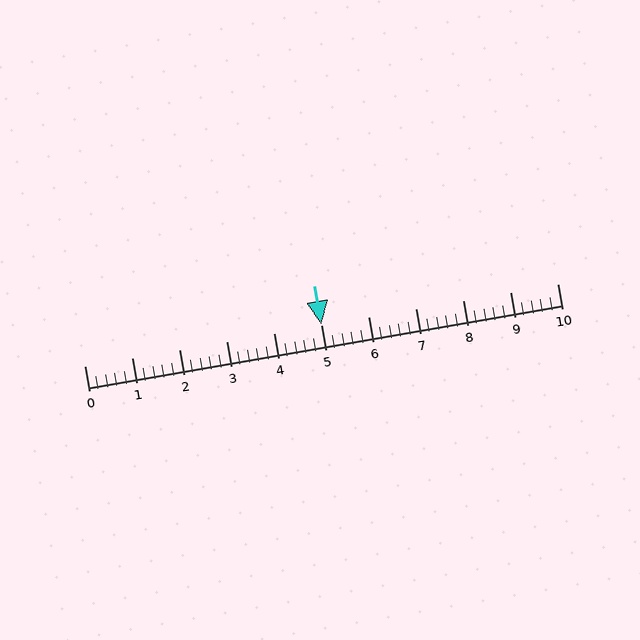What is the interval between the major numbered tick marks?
The major tick marks are spaced 1 units apart.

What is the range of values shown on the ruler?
The ruler shows values from 0 to 10.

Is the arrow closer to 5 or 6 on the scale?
The arrow is closer to 5.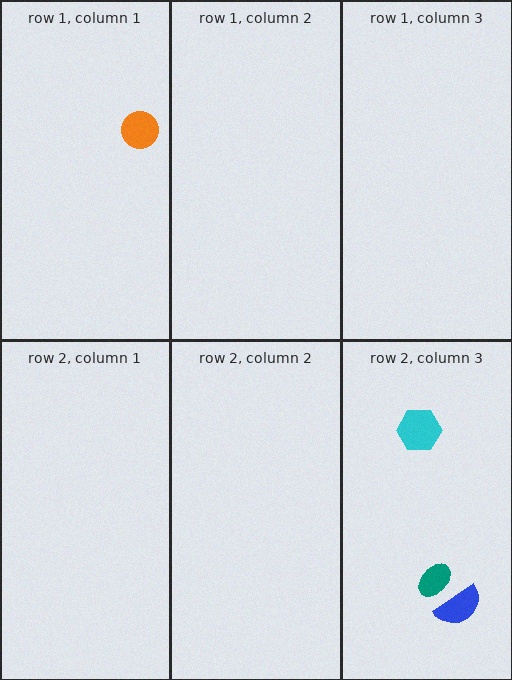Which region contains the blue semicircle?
The row 2, column 3 region.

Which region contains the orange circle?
The row 1, column 1 region.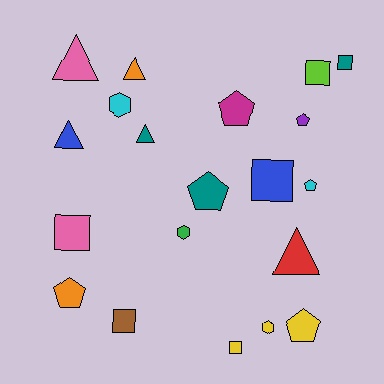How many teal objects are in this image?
There are 3 teal objects.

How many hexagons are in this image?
There are 3 hexagons.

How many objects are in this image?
There are 20 objects.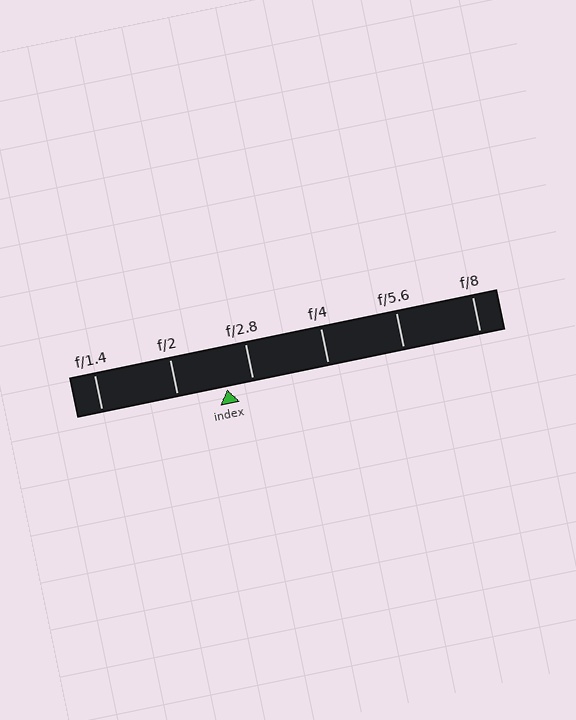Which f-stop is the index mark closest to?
The index mark is closest to f/2.8.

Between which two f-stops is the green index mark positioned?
The index mark is between f/2 and f/2.8.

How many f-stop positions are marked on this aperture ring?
There are 6 f-stop positions marked.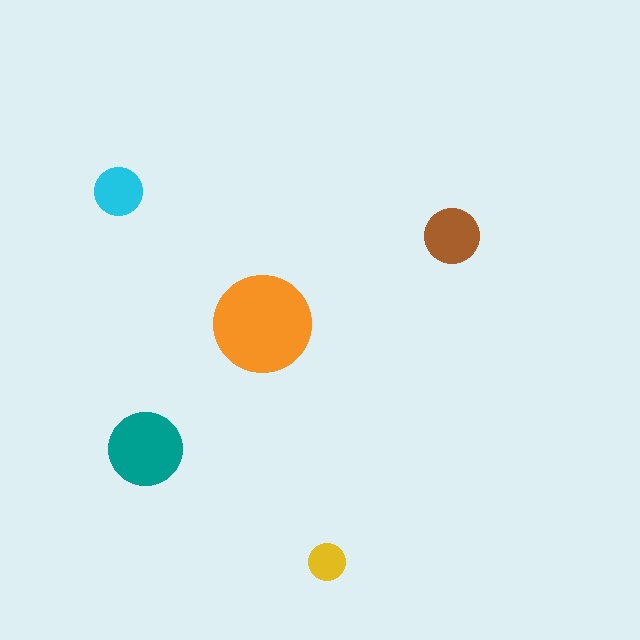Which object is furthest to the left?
The cyan circle is leftmost.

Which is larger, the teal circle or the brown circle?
The teal one.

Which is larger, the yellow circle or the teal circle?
The teal one.